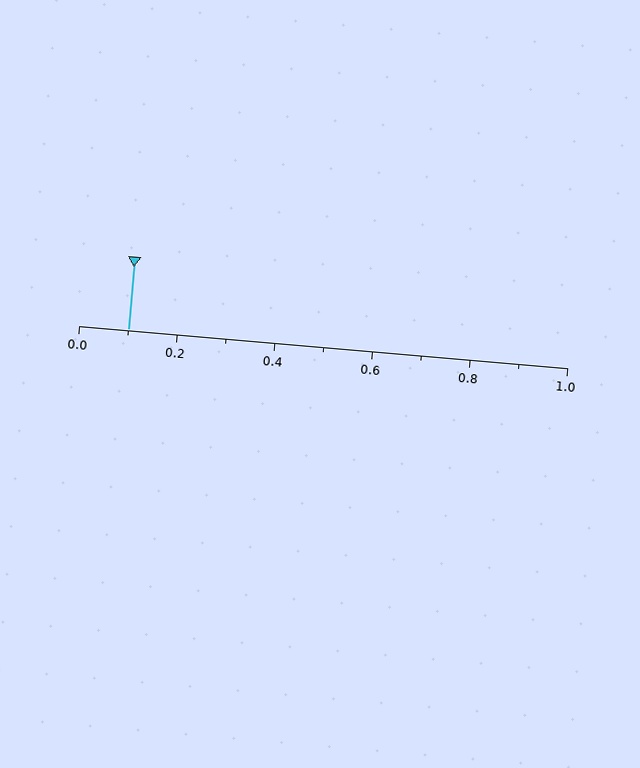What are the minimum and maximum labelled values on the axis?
The axis runs from 0.0 to 1.0.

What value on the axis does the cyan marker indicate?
The marker indicates approximately 0.1.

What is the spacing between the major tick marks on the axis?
The major ticks are spaced 0.2 apart.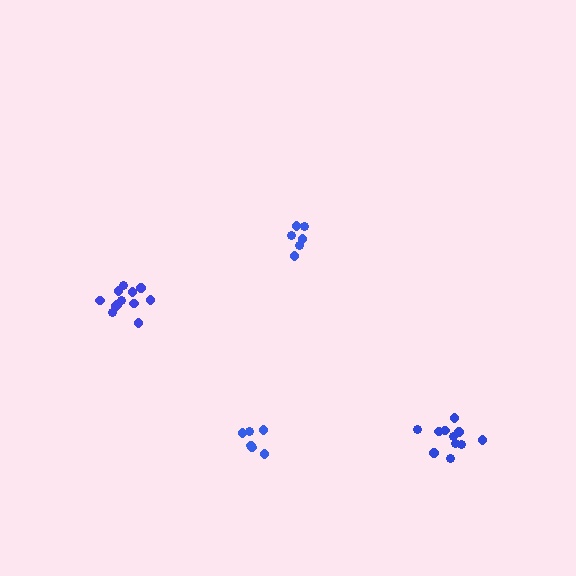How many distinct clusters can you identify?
There are 4 distinct clusters.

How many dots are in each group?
Group 1: 11 dots, Group 2: 6 dots, Group 3: 6 dots, Group 4: 12 dots (35 total).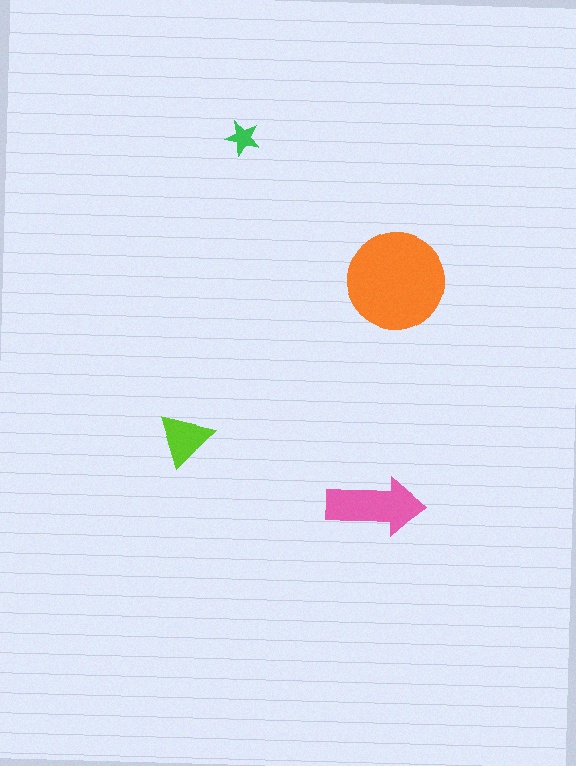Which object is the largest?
The orange circle.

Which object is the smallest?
The green star.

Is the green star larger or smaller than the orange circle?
Smaller.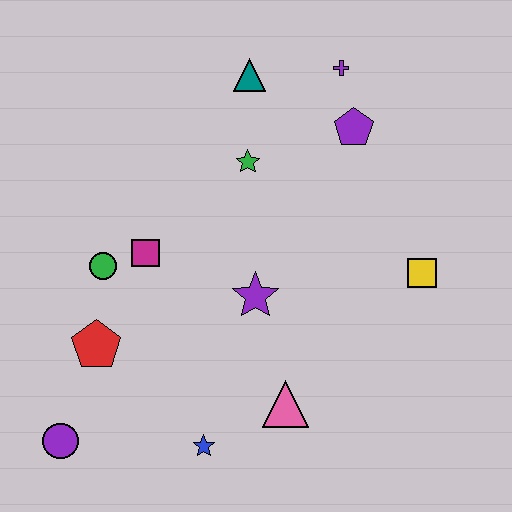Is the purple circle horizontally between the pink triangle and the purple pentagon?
No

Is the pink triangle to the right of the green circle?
Yes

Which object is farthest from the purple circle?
The purple cross is farthest from the purple circle.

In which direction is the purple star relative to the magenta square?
The purple star is to the right of the magenta square.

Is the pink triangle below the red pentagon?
Yes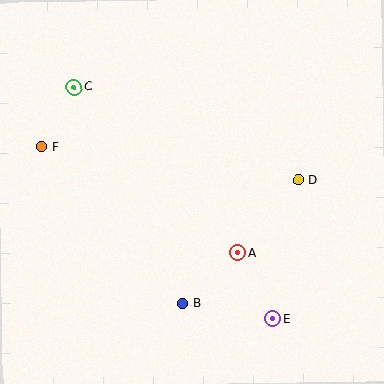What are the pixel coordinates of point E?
Point E is at (272, 318).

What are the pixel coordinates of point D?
Point D is at (298, 180).